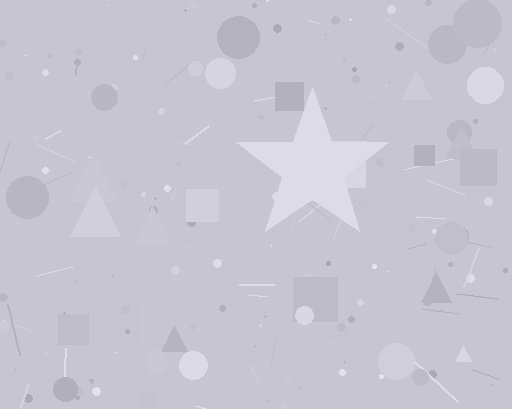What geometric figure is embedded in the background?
A star is embedded in the background.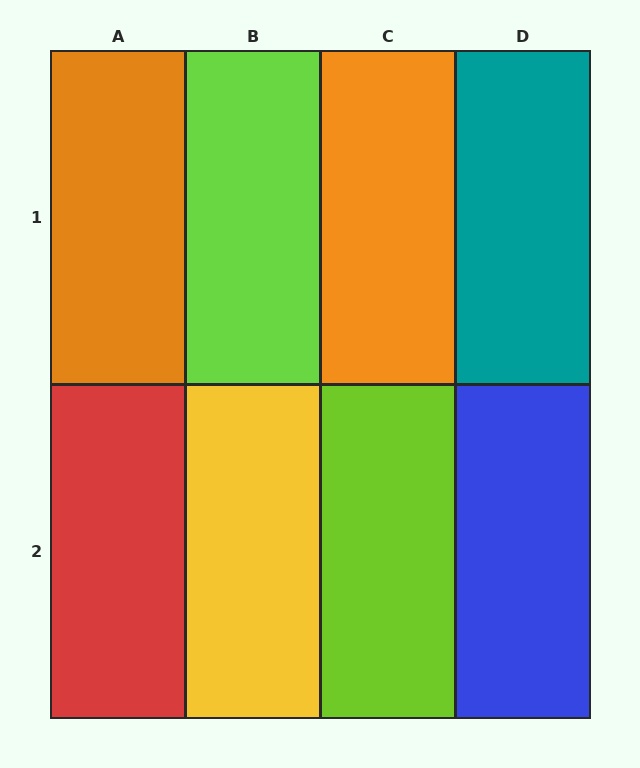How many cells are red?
1 cell is red.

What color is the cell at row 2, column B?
Yellow.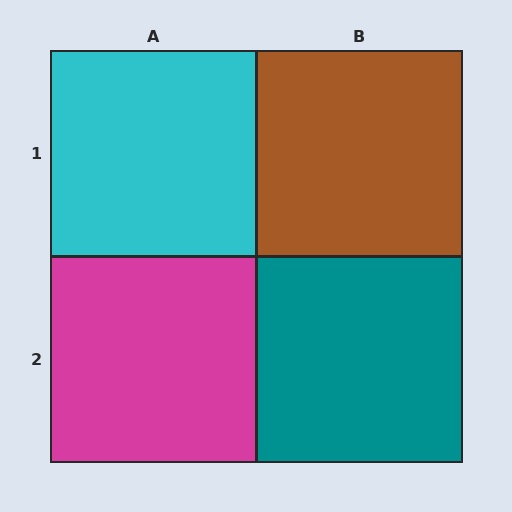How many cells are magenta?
1 cell is magenta.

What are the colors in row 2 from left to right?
Magenta, teal.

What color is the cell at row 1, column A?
Cyan.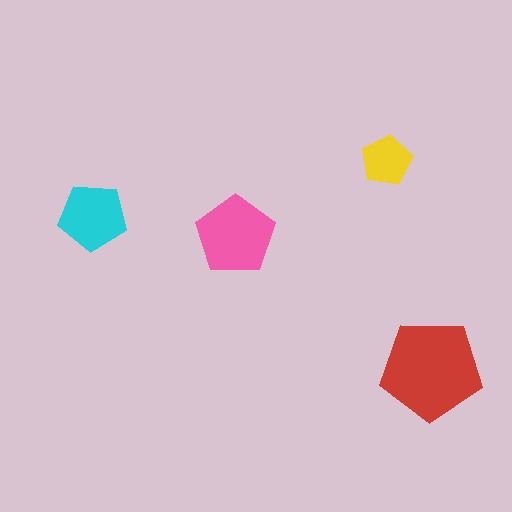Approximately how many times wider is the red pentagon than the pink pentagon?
About 1.5 times wider.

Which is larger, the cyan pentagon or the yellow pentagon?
The cyan one.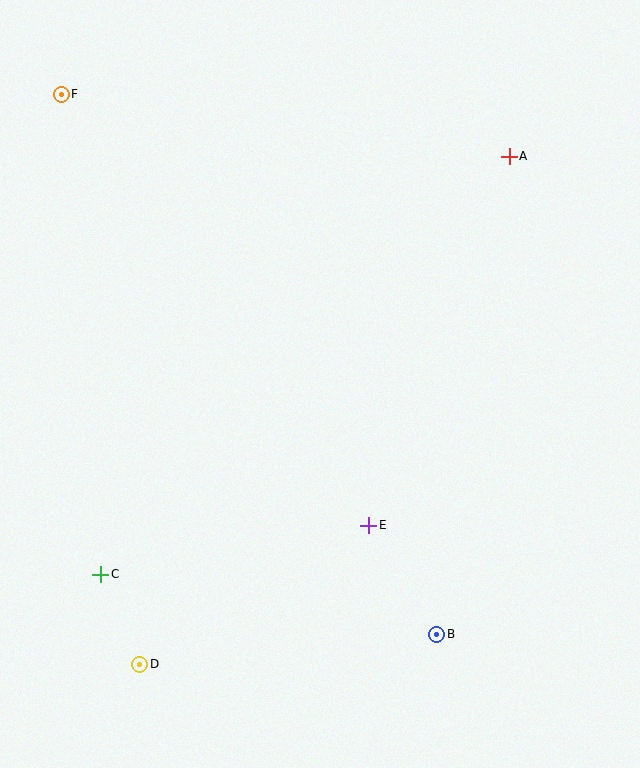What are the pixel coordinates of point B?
Point B is at (437, 634).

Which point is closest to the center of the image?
Point E at (368, 525) is closest to the center.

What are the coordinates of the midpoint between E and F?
The midpoint between E and F is at (215, 310).